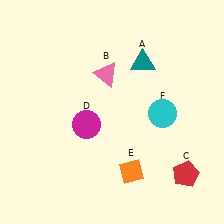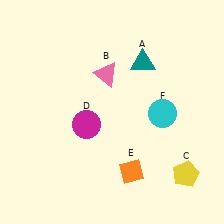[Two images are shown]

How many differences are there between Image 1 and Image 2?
There is 1 difference between the two images.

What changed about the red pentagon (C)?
In Image 1, C is red. In Image 2, it changed to yellow.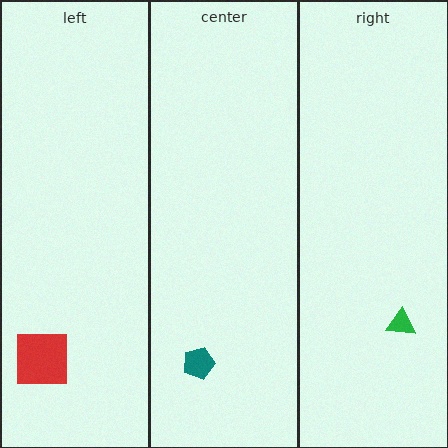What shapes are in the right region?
The green triangle.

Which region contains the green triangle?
The right region.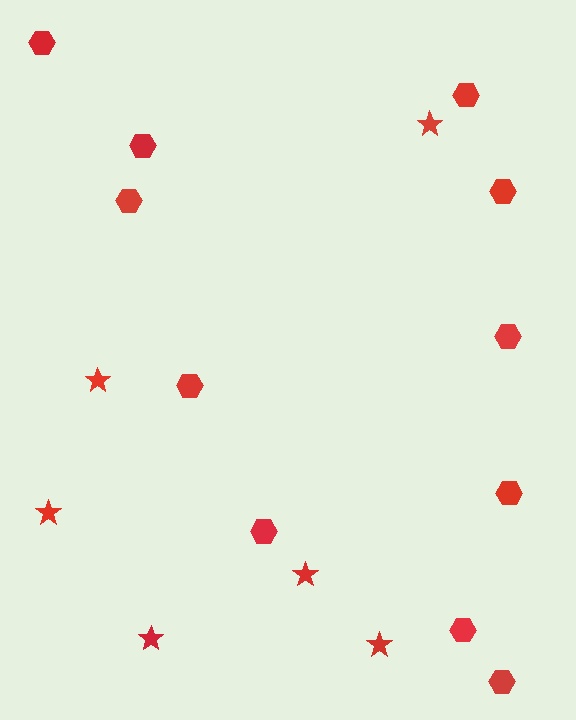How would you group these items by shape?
There are 2 groups: one group of hexagons (11) and one group of stars (6).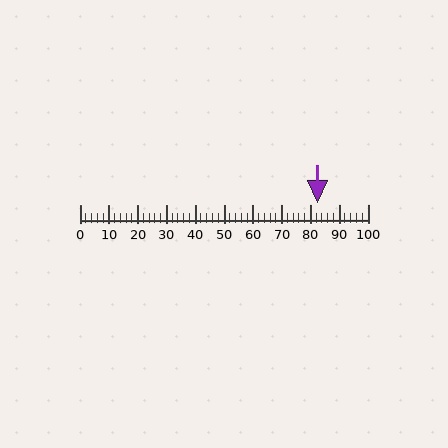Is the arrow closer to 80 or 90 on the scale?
The arrow is closer to 80.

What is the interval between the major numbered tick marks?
The major tick marks are spaced 10 units apart.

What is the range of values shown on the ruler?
The ruler shows values from 0 to 100.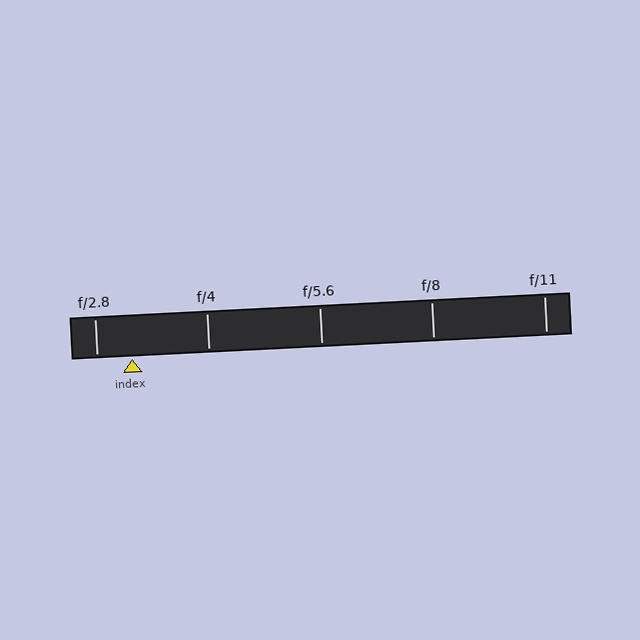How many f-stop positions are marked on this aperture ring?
There are 5 f-stop positions marked.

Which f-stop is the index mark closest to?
The index mark is closest to f/2.8.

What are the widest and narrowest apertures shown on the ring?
The widest aperture shown is f/2.8 and the narrowest is f/11.